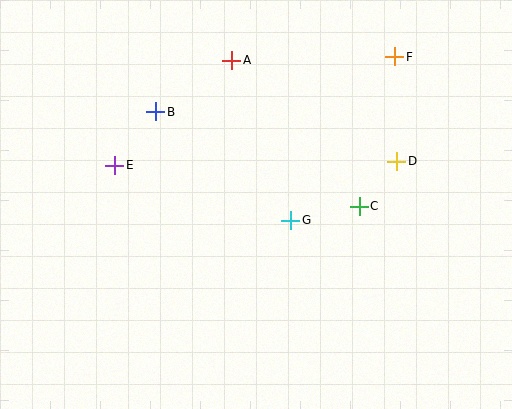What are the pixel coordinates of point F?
Point F is at (395, 57).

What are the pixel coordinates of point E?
Point E is at (115, 165).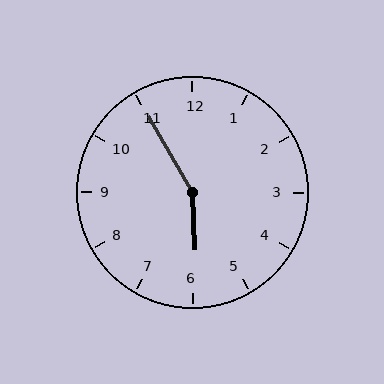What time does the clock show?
5:55.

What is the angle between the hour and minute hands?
Approximately 152 degrees.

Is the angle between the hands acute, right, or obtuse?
It is obtuse.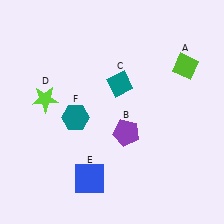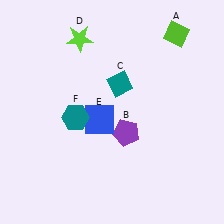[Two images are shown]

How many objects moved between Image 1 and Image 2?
3 objects moved between the two images.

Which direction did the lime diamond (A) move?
The lime diamond (A) moved up.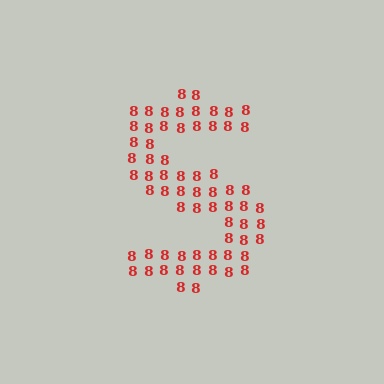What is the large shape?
The large shape is the letter S.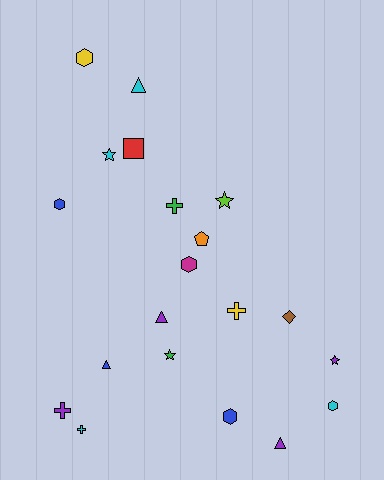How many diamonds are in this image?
There is 1 diamond.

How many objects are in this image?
There are 20 objects.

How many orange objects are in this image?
There is 1 orange object.